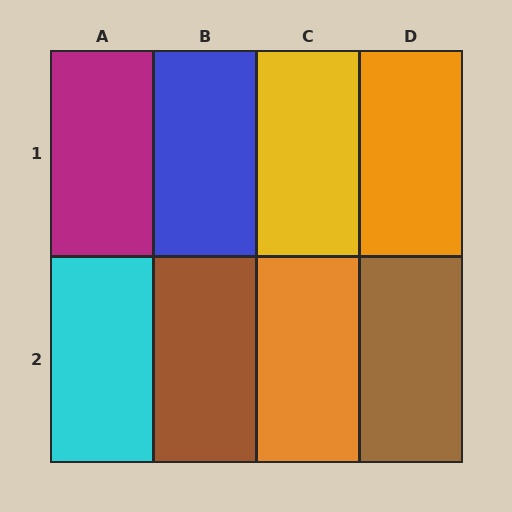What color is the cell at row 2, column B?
Brown.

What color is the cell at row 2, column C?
Orange.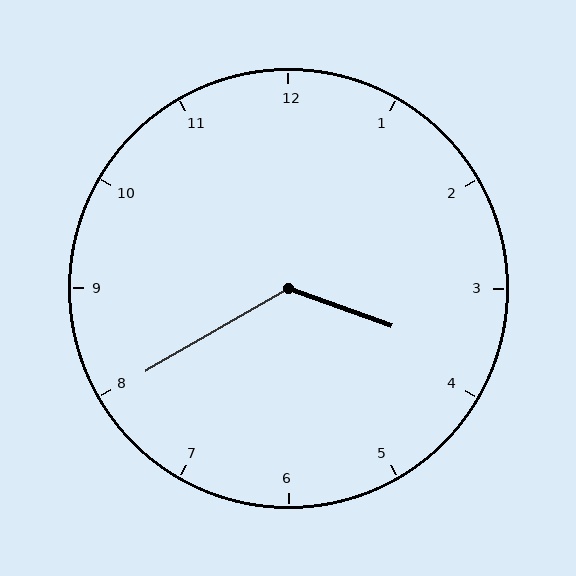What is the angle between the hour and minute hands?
Approximately 130 degrees.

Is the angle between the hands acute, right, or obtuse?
It is obtuse.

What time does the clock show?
3:40.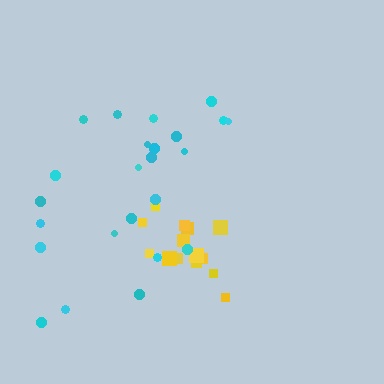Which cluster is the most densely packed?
Yellow.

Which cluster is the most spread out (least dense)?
Cyan.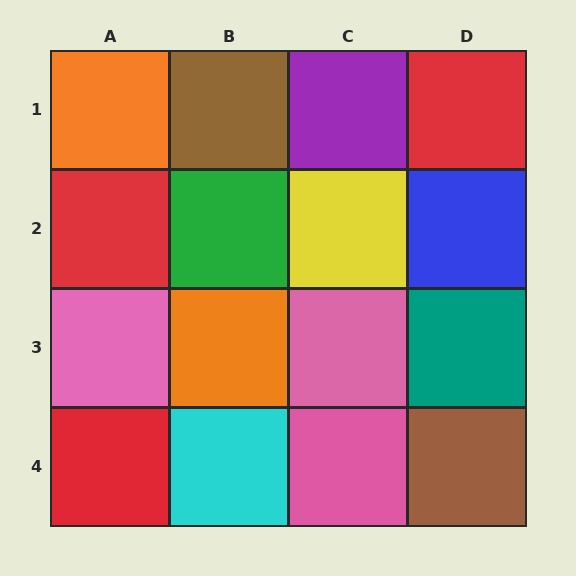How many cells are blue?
1 cell is blue.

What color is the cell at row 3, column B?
Orange.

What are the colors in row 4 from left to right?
Red, cyan, pink, brown.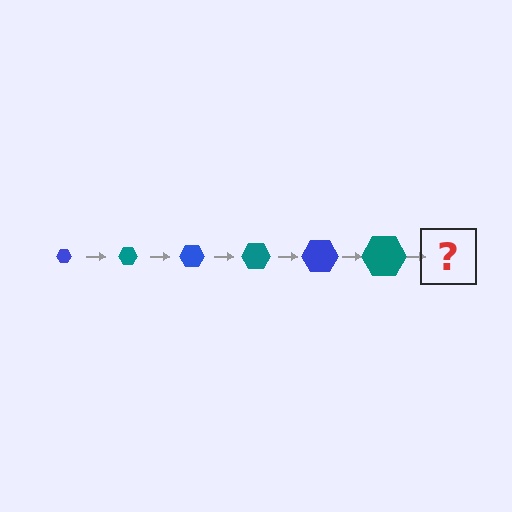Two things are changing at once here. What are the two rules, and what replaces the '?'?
The two rules are that the hexagon grows larger each step and the color cycles through blue and teal. The '?' should be a blue hexagon, larger than the previous one.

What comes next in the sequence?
The next element should be a blue hexagon, larger than the previous one.